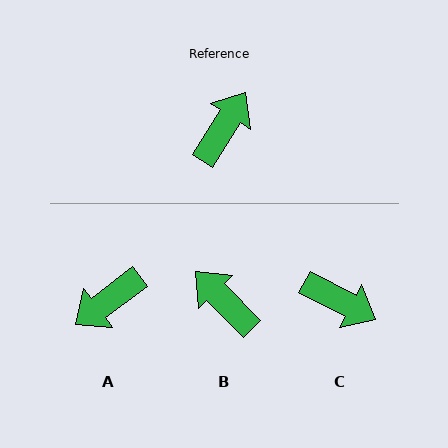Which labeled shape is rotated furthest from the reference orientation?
A, about 159 degrees away.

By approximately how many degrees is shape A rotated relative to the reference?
Approximately 159 degrees counter-clockwise.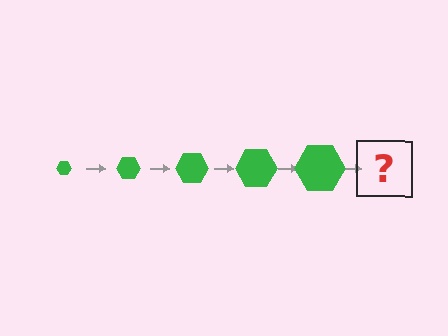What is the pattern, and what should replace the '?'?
The pattern is that the hexagon gets progressively larger each step. The '?' should be a green hexagon, larger than the previous one.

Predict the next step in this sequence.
The next step is a green hexagon, larger than the previous one.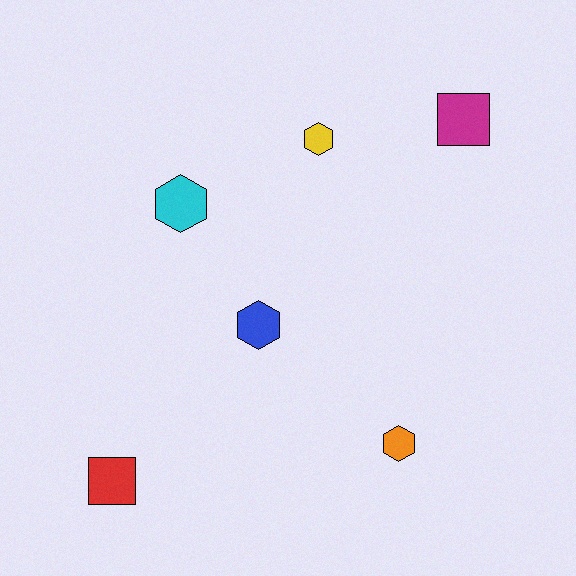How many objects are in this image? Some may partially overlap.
There are 6 objects.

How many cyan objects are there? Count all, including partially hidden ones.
There is 1 cyan object.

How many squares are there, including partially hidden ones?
There are 2 squares.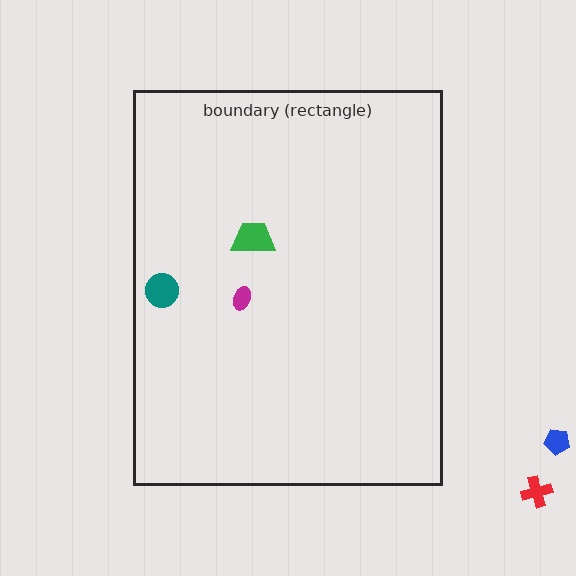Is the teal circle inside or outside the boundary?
Inside.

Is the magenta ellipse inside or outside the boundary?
Inside.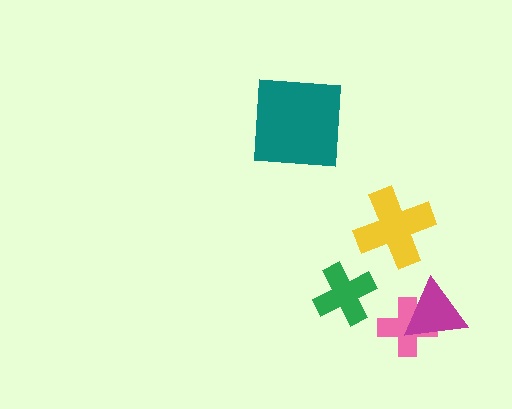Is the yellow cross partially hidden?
No, no other shape covers it.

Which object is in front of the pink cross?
The magenta triangle is in front of the pink cross.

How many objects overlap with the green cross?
0 objects overlap with the green cross.